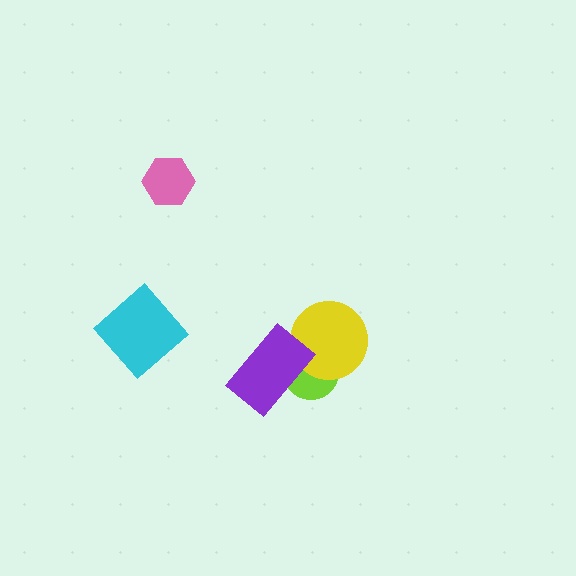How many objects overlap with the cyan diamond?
0 objects overlap with the cyan diamond.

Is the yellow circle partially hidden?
Yes, it is partially covered by another shape.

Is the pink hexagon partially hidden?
No, no other shape covers it.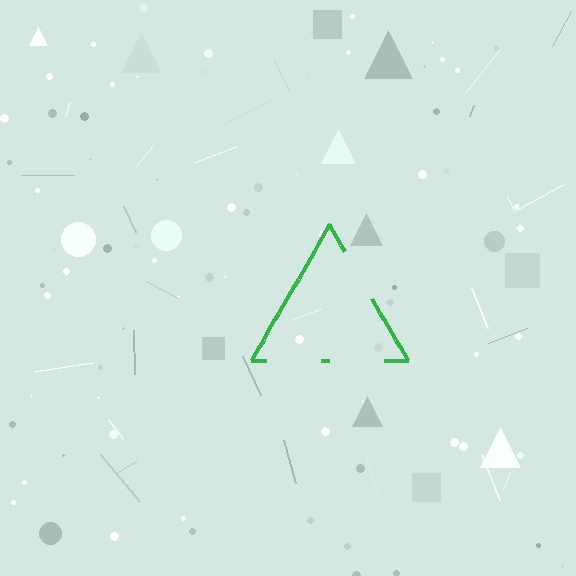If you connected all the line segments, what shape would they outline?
They would outline a triangle.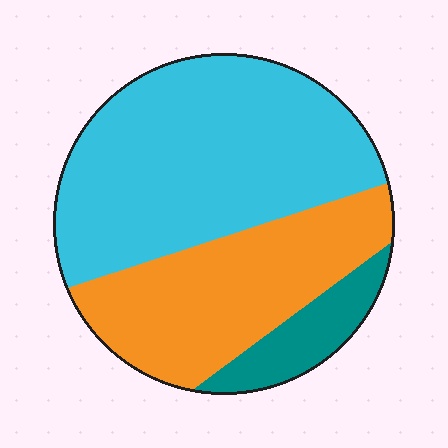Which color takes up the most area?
Cyan, at roughly 55%.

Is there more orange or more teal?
Orange.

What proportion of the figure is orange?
Orange takes up about one third (1/3) of the figure.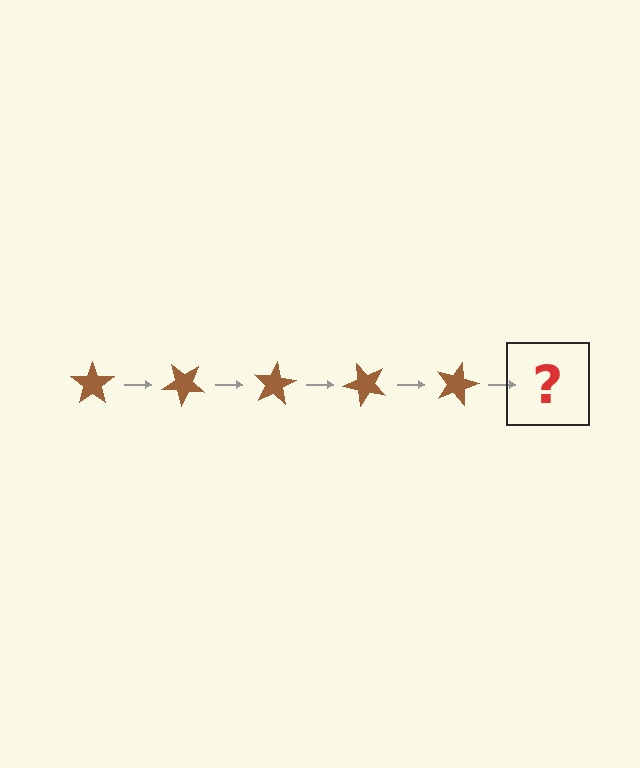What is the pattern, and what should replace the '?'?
The pattern is that the star rotates 40 degrees each step. The '?' should be a brown star rotated 200 degrees.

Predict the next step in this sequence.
The next step is a brown star rotated 200 degrees.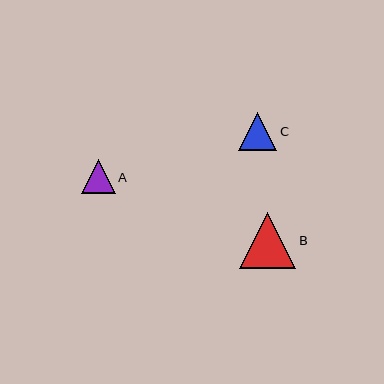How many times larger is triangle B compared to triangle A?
Triangle B is approximately 1.7 times the size of triangle A.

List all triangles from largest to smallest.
From largest to smallest: B, C, A.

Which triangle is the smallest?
Triangle A is the smallest with a size of approximately 34 pixels.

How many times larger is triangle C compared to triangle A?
Triangle C is approximately 1.1 times the size of triangle A.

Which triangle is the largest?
Triangle B is the largest with a size of approximately 57 pixels.